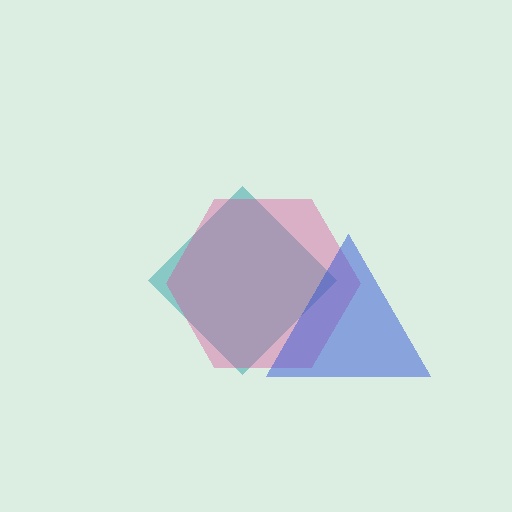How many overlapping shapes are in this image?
There are 3 overlapping shapes in the image.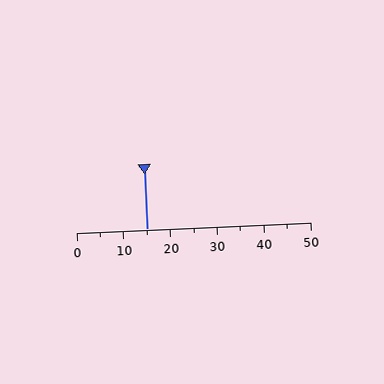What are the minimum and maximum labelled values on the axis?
The axis runs from 0 to 50.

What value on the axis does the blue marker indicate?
The marker indicates approximately 15.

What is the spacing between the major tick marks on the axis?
The major ticks are spaced 10 apart.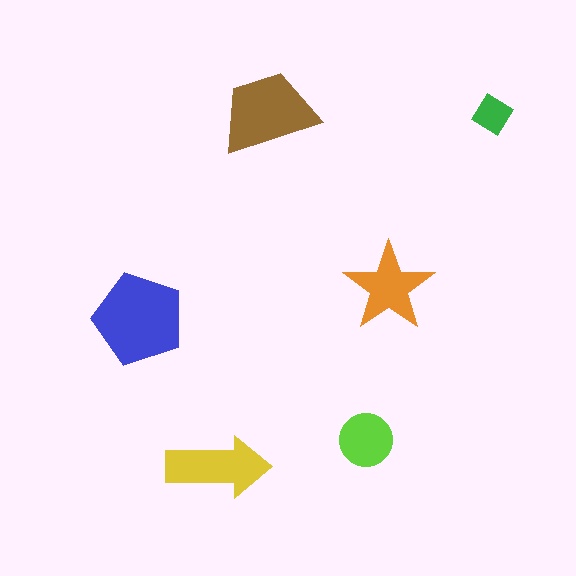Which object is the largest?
The blue pentagon.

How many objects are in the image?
There are 6 objects in the image.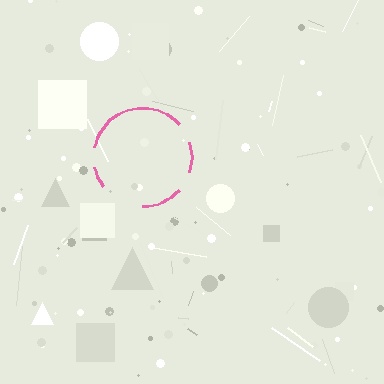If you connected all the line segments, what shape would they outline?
They would outline a circle.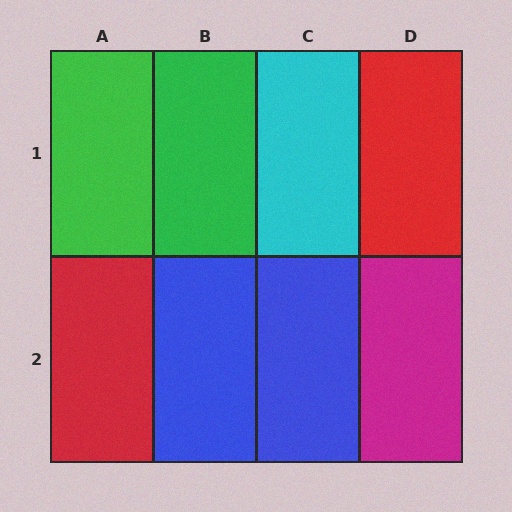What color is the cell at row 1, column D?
Red.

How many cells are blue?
2 cells are blue.